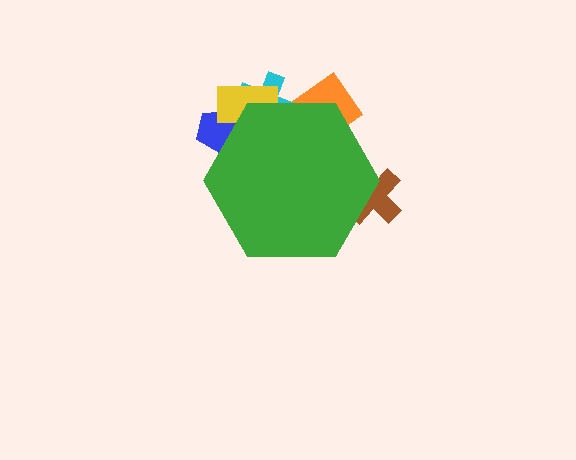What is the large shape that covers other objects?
A green hexagon.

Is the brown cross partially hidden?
Yes, the brown cross is partially hidden behind the green hexagon.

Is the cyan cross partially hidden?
Yes, the cyan cross is partially hidden behind the green hexagon.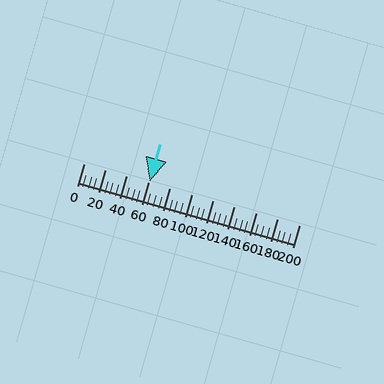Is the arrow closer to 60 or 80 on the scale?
The arrow is closer to 60.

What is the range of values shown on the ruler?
The ruler shows values from 0 to 200.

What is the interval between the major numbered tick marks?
The major tick marks are spaced 20 units apart.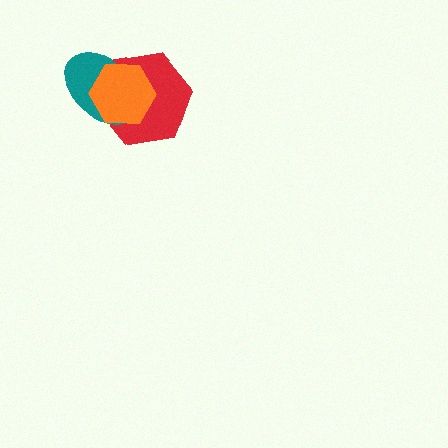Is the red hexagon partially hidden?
Yes, it is partially covered by another shape.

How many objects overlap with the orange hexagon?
2 objects overlap with the orange hexagon.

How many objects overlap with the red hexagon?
2 objects overlap with the red hexagon.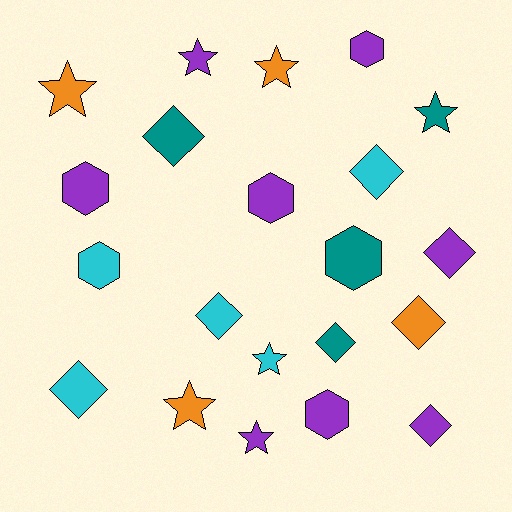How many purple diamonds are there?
There are 2 purple diamonds.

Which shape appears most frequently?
Diamond, with 8 objects.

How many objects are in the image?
There are 21 objects.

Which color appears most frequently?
Purple, with 8 objects.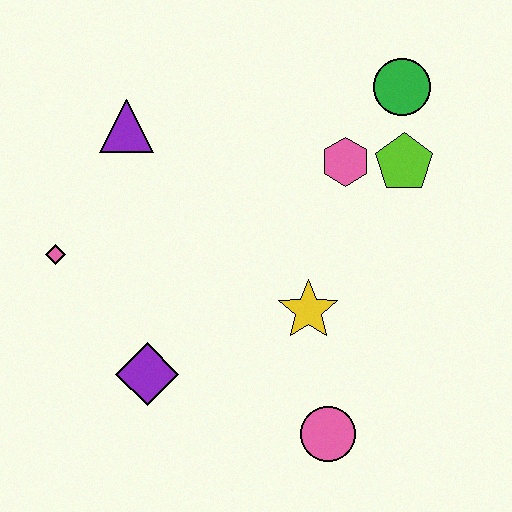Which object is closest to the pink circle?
The yellow star is closest to the pink circle.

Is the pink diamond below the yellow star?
No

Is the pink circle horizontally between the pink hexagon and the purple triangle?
Yes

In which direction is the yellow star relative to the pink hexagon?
The yellow star is below the pink hexagon.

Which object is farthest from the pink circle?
The purple triangle is farthest from the pink circle.